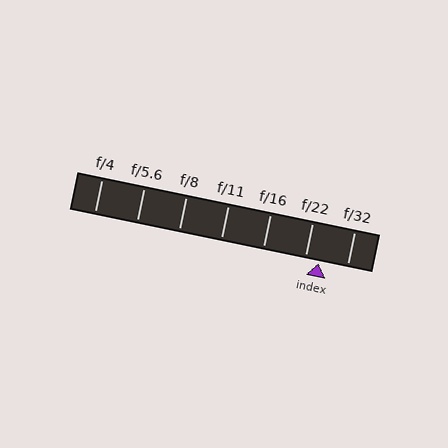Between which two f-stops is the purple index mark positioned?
The index mark is between f/22 and f/32.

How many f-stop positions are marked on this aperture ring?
There are 7 f-stop positions marked.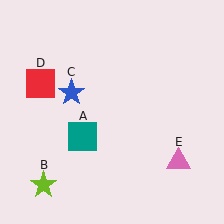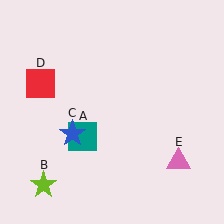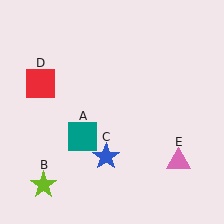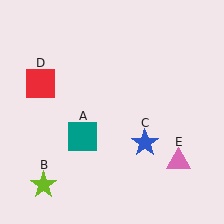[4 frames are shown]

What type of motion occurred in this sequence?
The blue star (object C) rotated counterclockwise around the center of the scene.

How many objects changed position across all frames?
1 object changed position: blue star (object C).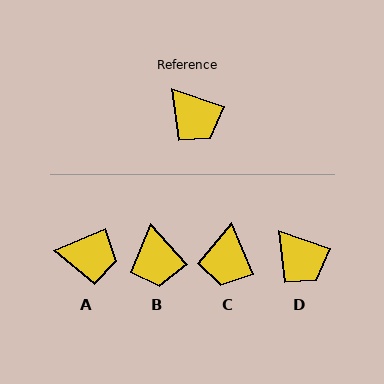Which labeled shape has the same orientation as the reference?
D.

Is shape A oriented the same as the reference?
No, it is off by about 42 degrees.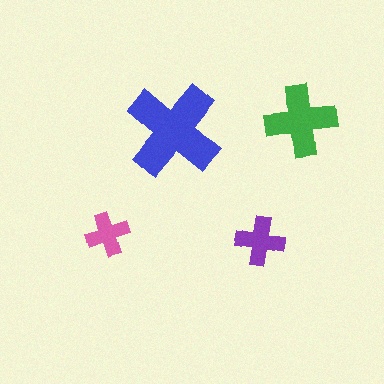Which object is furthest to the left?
The pink cross is leftmost.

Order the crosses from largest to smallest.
the blue one, the green one, the purple one, the pink one.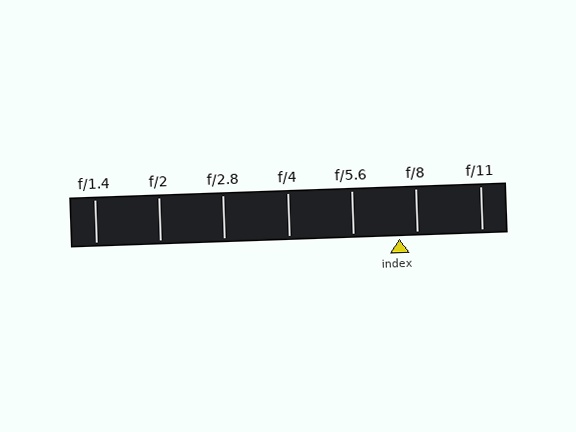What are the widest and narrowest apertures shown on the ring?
The widest aperture shown is f/1.4 and the narrowest is f/11.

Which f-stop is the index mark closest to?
The index mark is closest to f/8.